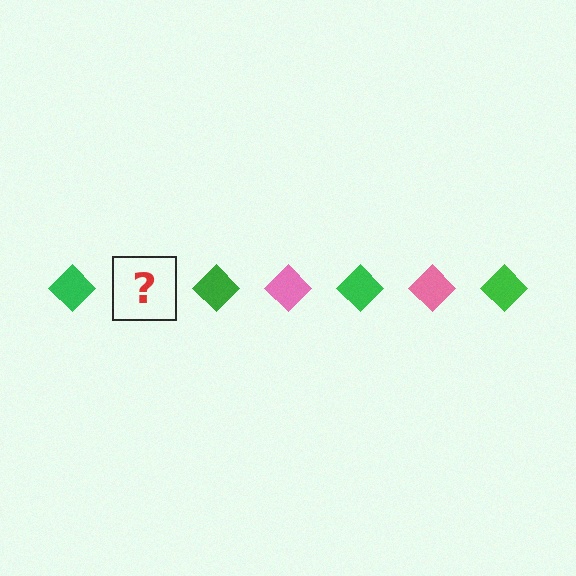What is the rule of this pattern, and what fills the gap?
The rule is that the pattern cycles through green, pink diamonds. The gap should be filled with a pink diamond.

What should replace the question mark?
The question mark should be replaced with a pink diamond.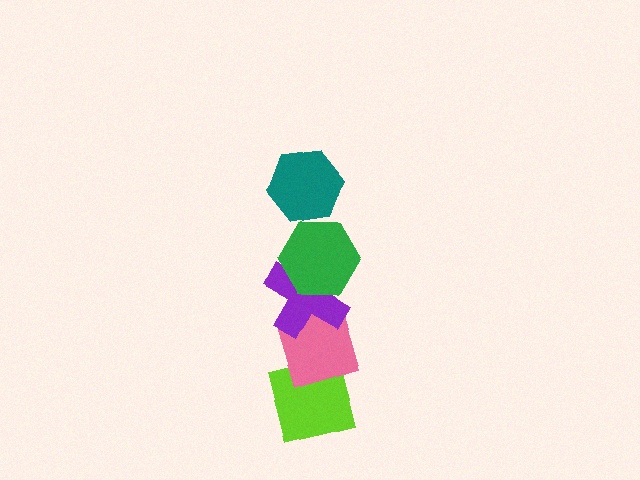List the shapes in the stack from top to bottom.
From top to bottom: the teal hexagon, the green hexagon, the purple cross, the pink diamond, the lime square.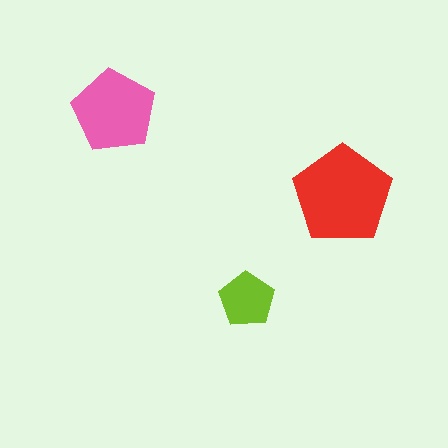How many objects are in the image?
There are 3 objects in the image.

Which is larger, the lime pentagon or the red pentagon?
The red one.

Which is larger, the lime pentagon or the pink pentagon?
The pink one.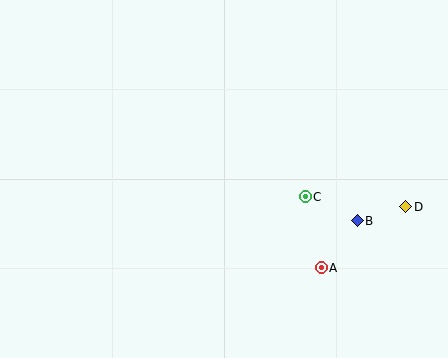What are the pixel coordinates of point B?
Point B is at (357, 221).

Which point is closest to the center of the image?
Point C at (305, 197) is closest to the center.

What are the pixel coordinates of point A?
Point A is at (321, 268).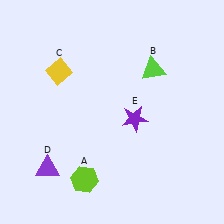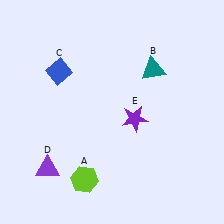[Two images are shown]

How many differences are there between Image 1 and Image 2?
There are 2 differences between the two images.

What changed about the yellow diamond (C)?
In Image 1, C is yellow. In Image 2, it changed to blue.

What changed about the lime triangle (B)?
In Image 1, B is lime. In Image 2, it changed to teal.